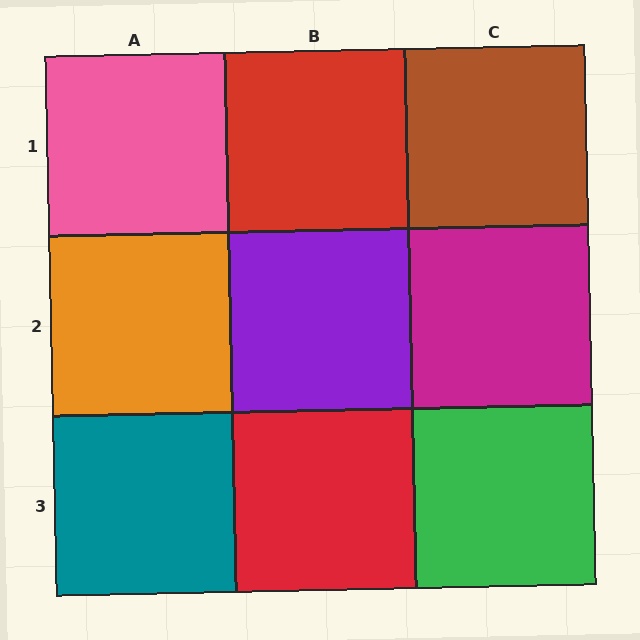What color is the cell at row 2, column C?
Magenta.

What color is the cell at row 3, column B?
Red.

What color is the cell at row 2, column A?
Orange.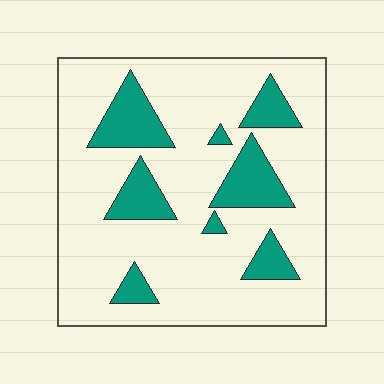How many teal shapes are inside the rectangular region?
8.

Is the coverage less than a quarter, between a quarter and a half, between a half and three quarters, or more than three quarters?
Less than a quarter.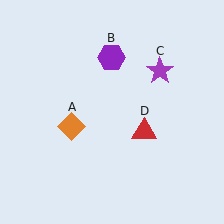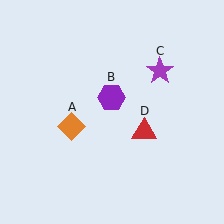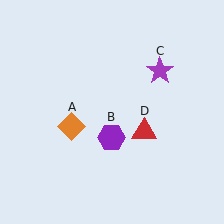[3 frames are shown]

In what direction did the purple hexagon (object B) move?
The purple hexagon (object B) moved down.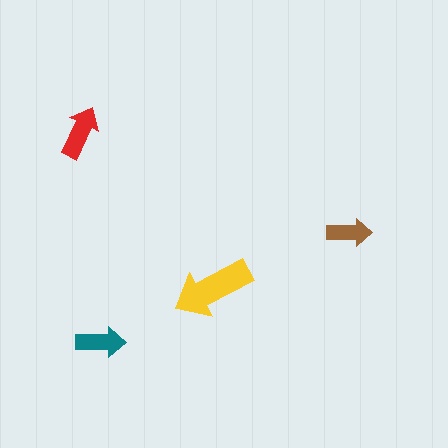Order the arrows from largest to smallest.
the yellow one, the red one, the teal one, the brown one.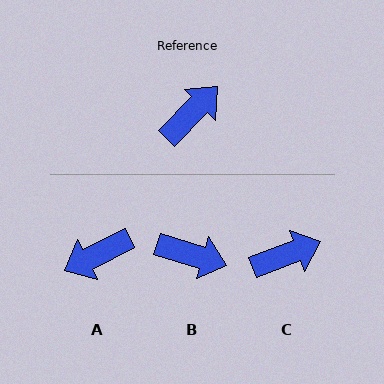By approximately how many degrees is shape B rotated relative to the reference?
Approximately 63 degrees clockwise.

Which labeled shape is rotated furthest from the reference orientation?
A, about 161 degrees away.